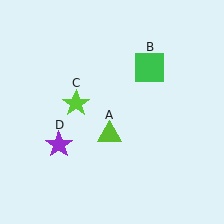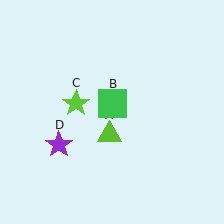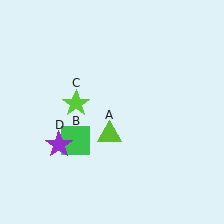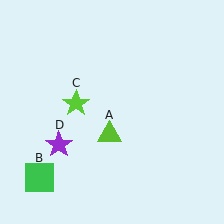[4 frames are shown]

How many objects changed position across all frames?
1 object changed position: green square (object B).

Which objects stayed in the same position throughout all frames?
Lime triangle (object A) and lime star (object C) and purple star (object D) remained stationary.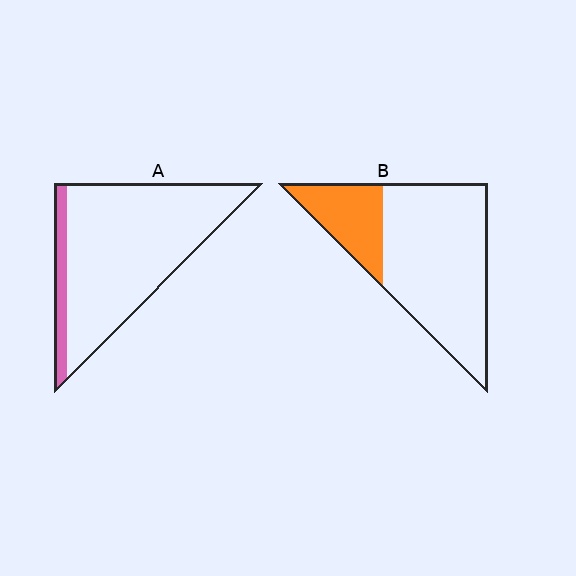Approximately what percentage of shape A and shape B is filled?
A is approximately 10% and B is approximately 25%.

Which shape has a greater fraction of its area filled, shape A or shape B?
Shape B.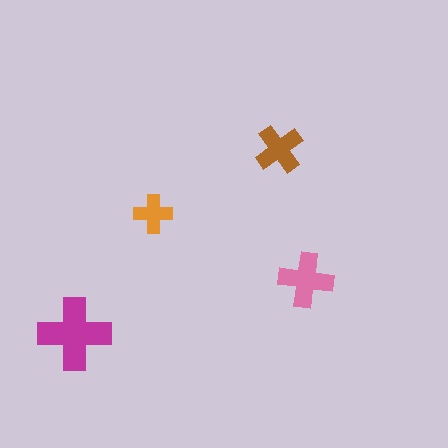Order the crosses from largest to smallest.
the magenta one, the pink one, the brown one, the orange one.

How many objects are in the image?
There are 4 objects in the image.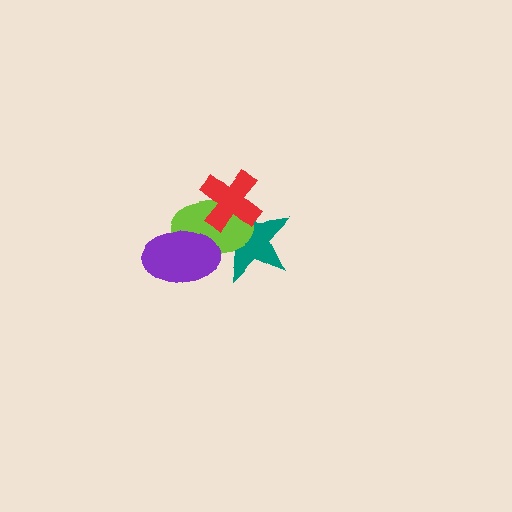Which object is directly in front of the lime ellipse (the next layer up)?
The purple ellipse is directly in front of the lime ellipse.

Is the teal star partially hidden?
Yes, it is partially covered by another shape.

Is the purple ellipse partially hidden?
No, no other shape covers it.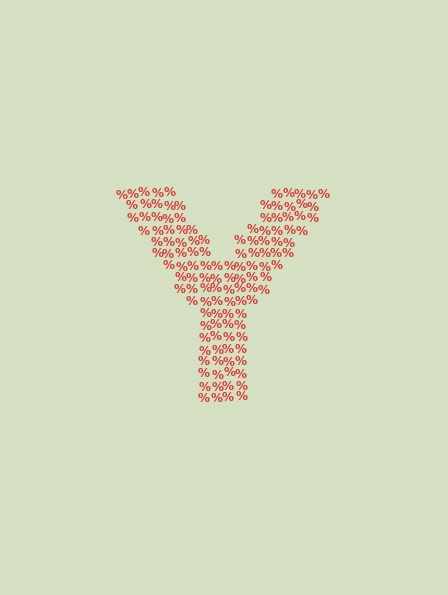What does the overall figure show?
The overall figure shows the letter Y.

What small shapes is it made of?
It is made of small percent signs.